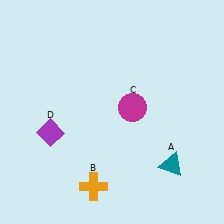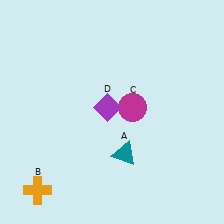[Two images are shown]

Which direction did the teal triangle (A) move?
The teal triangle (A) moved left.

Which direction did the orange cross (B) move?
The orange cross (B) moved left.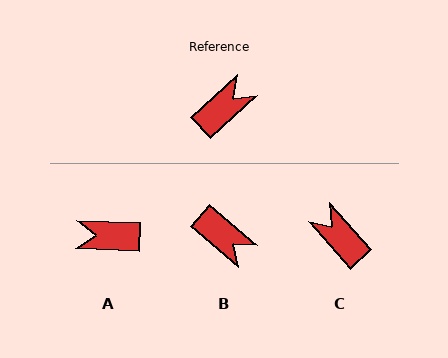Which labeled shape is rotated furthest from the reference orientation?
A, about 135 degrees away.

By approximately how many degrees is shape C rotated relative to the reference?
Approximately 89 degrees counter-clockwise.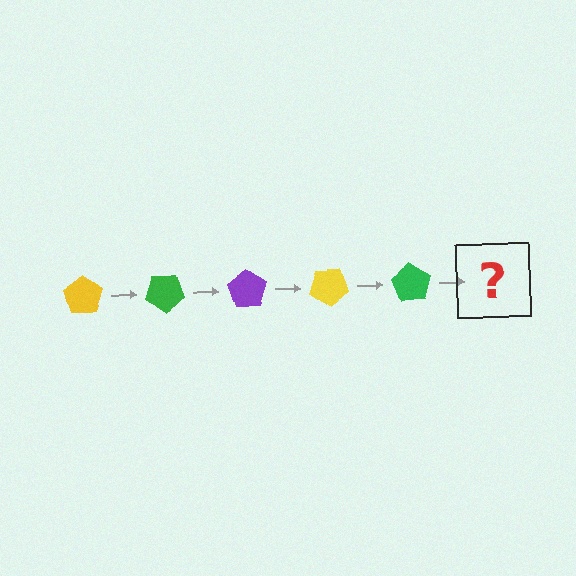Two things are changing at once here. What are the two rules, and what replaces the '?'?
The two rules are that it rotates 35 degrees each step and the color cycles through yellow, green, and purple. The '?' should be a purple pentagon, rotated 175 degrees from the start.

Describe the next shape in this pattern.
It should be a purple pentagon, rotated 175 degrees from the start.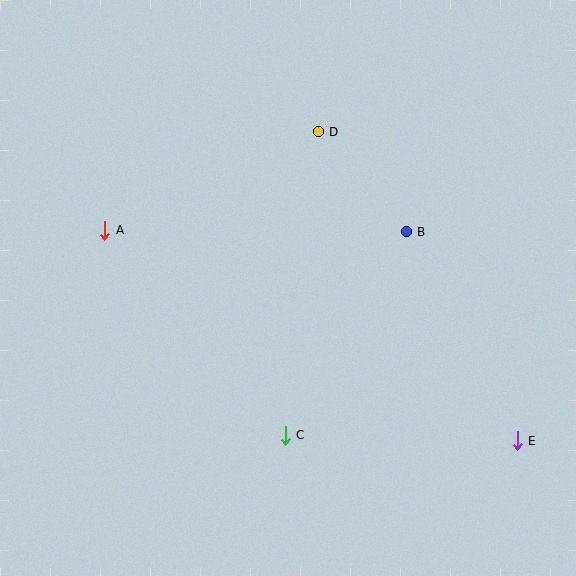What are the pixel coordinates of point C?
Point C is at (285, 435).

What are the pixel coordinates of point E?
Point E is at (517, 441).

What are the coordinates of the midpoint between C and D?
The midpoint between C and D is at (302, 283).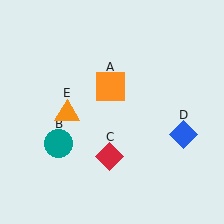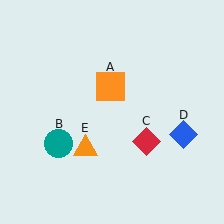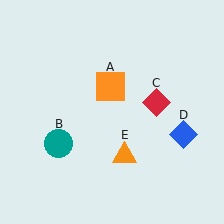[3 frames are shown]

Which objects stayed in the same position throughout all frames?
Orange square (object A) and teal circle (object B) and blue diamond (object D) remained stationary.